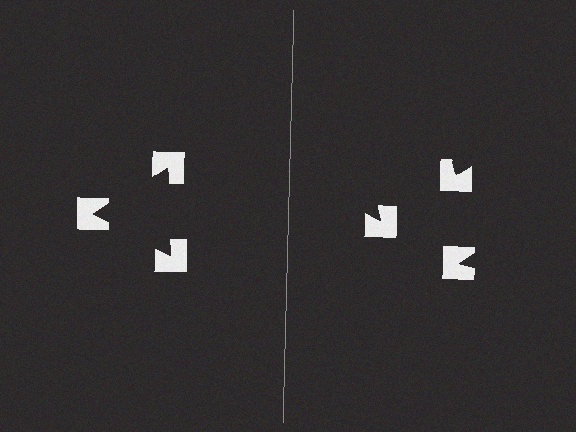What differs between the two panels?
The notched squares are positioned identically on both sides; only the wedge orientations differ. On the left they align to a triangle; on the right they are misaligned.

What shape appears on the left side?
An illusory triangle.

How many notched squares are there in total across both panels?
6 — 3 on each side.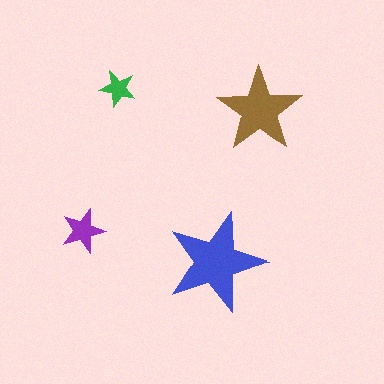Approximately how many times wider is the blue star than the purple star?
About 2.5 times wider.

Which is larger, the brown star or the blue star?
The blue one.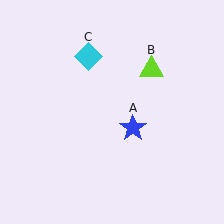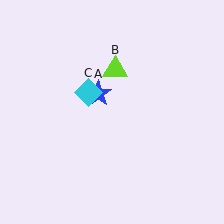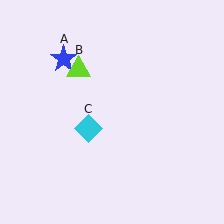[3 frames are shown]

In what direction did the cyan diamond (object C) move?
The cyan diamond (object C) moved down.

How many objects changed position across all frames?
3 objects changed position: blue star (object A), lime triangle (object B), cyan diamond (object C).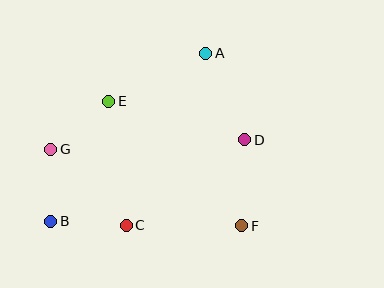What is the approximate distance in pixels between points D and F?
The distance between D and F is approximately 86 pixels.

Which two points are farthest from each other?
Points A and B are farthest from each other.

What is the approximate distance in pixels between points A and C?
The distance between A and C is approximately 189 pixels.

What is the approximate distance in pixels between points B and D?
The distance between B and D is approximately 211 pixels.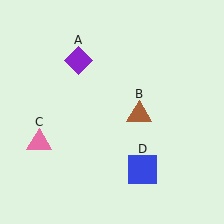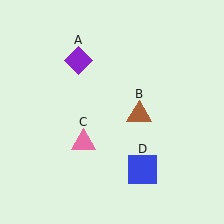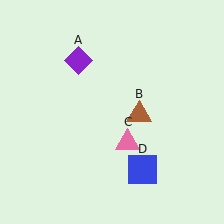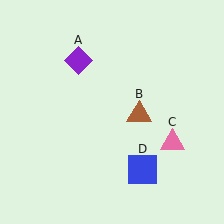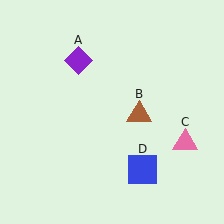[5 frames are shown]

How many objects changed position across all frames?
1 object changed position: pink triangle (object C).